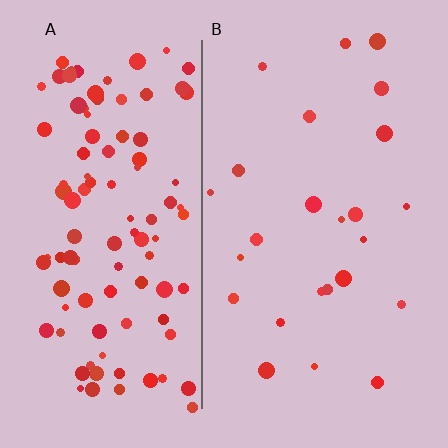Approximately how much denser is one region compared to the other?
Approximately 4.2× — region A over region B.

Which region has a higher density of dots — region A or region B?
A (the left).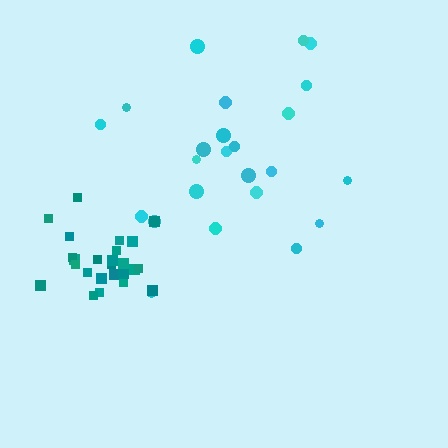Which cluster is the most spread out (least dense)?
Cyan.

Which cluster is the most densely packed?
Teal.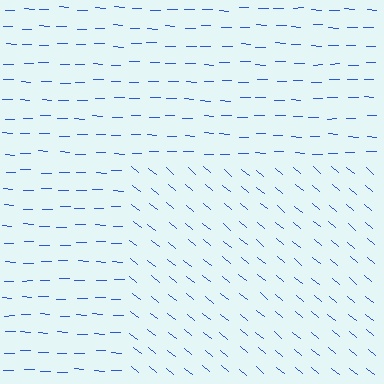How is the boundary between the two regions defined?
The boundary is defined purely by a change in line orientation (approximately 38 degrees difference). All lines are the same color and thickness.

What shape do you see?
I see a rectangle.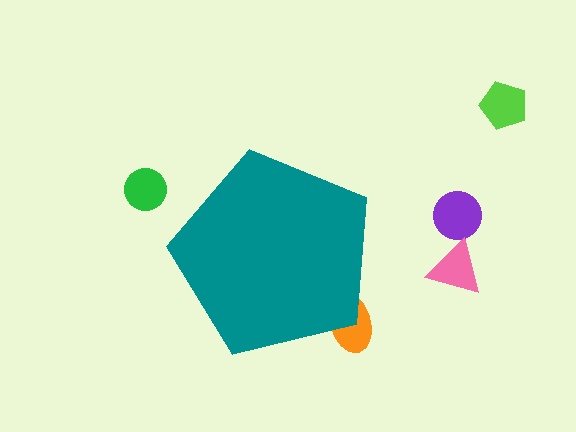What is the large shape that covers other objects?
A teal pentagon.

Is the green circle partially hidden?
No, the green circle is fully visible.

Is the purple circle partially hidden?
No, the purple circle is fully visible.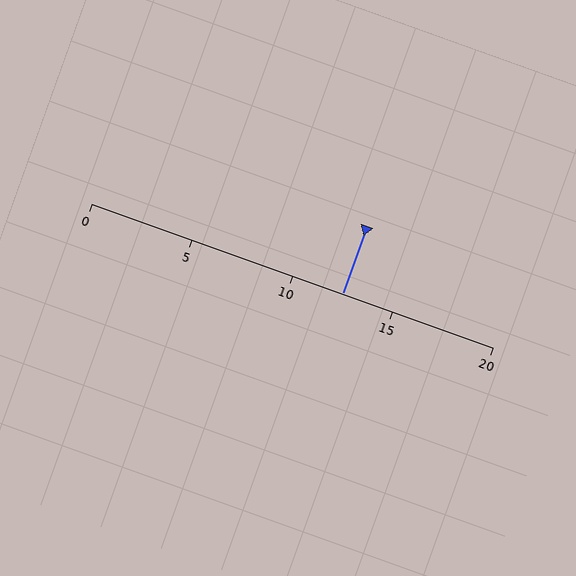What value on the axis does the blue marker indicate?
The marker indicates approximately 12.5.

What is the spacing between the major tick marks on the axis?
The major ticks are spaced 5 apart.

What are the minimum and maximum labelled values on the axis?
The axis runs from 0 to 20.